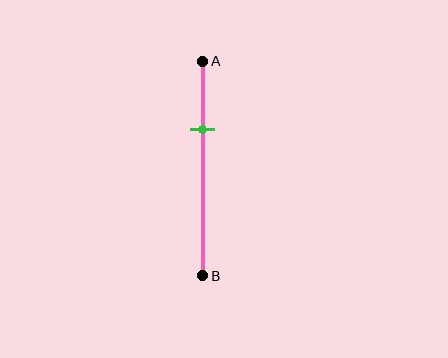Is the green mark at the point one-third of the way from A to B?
Yes, the mark is approximately at the one-third point.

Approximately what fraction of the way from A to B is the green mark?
The green mark is approximately 30% of the way from A to B.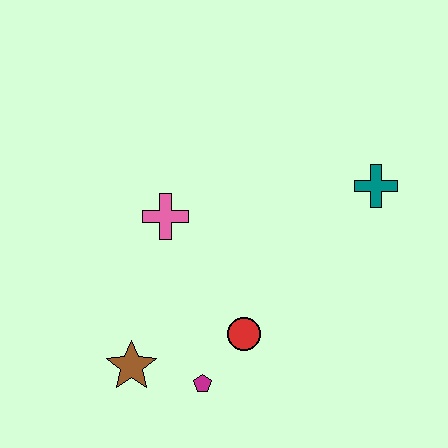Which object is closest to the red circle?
The magenta pentagon is closest to the red circle.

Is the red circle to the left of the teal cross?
Yes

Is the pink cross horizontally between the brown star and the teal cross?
Yes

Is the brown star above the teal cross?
No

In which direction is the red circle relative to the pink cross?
The red circle is below the pink cross.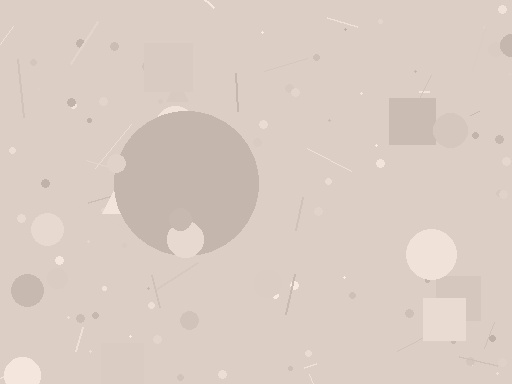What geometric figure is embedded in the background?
A circle is embedded in the background.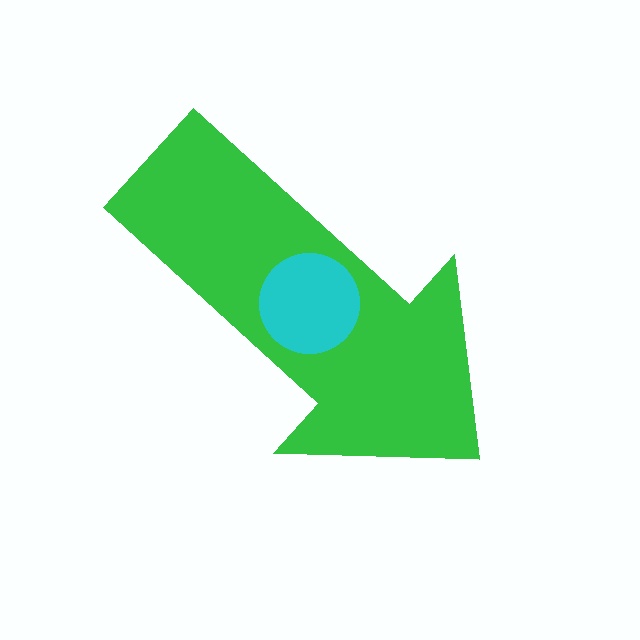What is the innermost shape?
The cyan circle.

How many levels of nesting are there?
2.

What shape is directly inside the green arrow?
The cyan circle.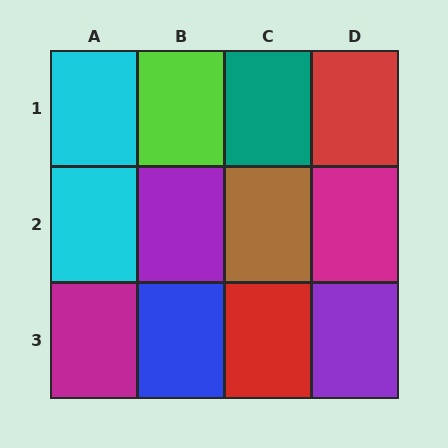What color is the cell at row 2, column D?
Magenta.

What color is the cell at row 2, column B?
Purple.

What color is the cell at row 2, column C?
Brown.